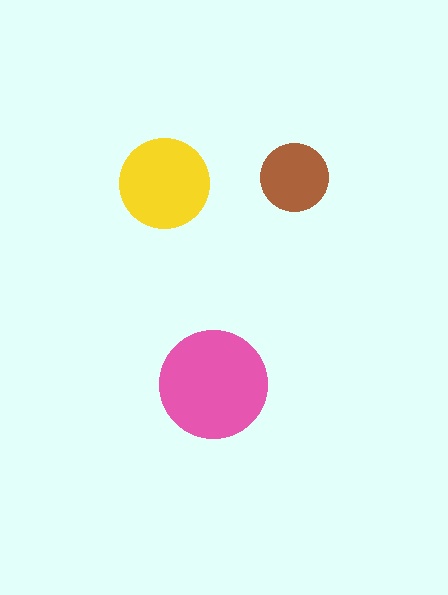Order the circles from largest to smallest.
the pink one, the yellow one, the brown one.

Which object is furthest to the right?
The brown circle is rightmost.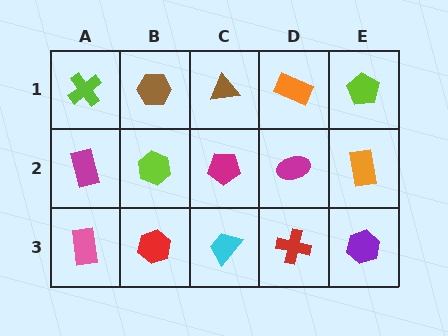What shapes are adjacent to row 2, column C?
A brown triangle (row 1, column C), a cyan trapezoid (row 3, column C), a lime hexagon (row 2, column B), a magenta ellipse (row 2, column D).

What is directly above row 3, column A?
A magenta rectangle.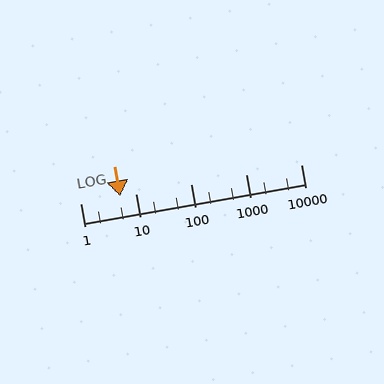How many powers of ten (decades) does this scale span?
The scale spans 4 decades, from 1 to 10000.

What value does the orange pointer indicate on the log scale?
The pointer indicates approximately 5.3.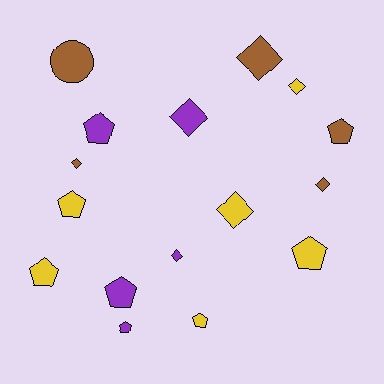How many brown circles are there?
There is 1 brown circle.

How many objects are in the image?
There are 16 objects.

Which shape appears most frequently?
Pentagon, with 8 objects.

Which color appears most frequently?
Yellow, with 6 objects.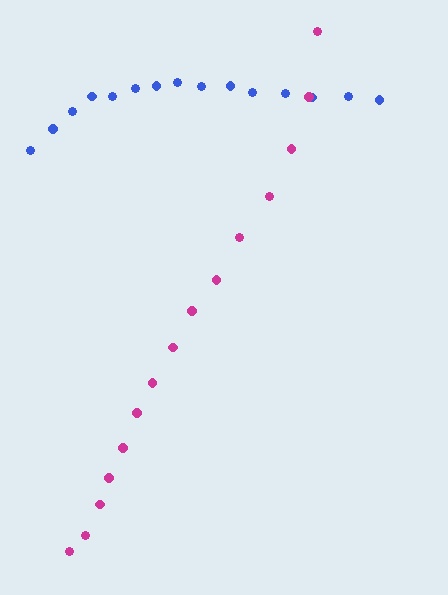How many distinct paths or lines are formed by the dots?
There are 2 distinct paths.